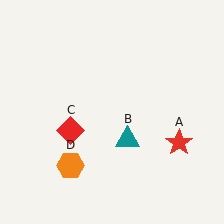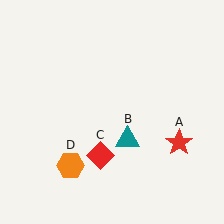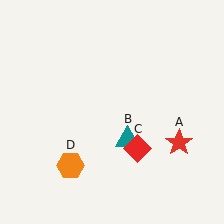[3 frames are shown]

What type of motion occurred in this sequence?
The red diamond (object C) rotated counterclockwise around the center of the scene.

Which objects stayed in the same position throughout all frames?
Red star (object A) and teal triangle (object B) and orange hexagon (object D) remained stationary.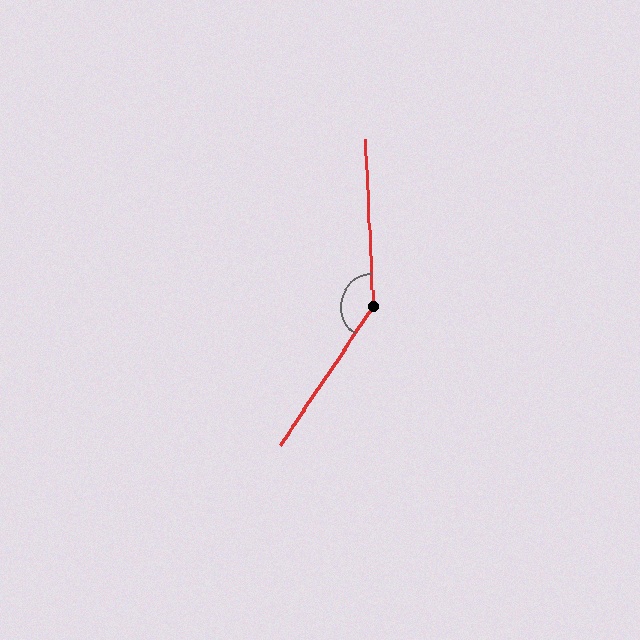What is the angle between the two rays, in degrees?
Approximately 144 degrees.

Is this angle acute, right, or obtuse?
It is obtuse.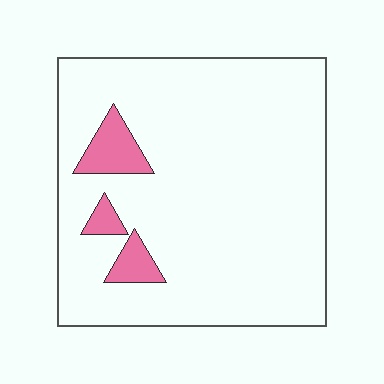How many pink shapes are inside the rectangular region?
3.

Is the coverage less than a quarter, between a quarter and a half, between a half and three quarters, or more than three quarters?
Less than a quarter.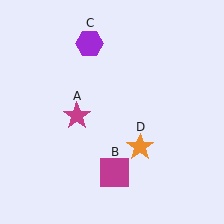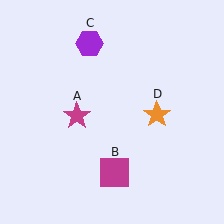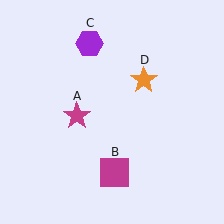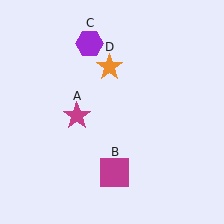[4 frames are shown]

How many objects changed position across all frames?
1 object changed position: orange star (object D).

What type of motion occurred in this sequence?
The orange star (object D) rotated counterclockwise around the center of the scene.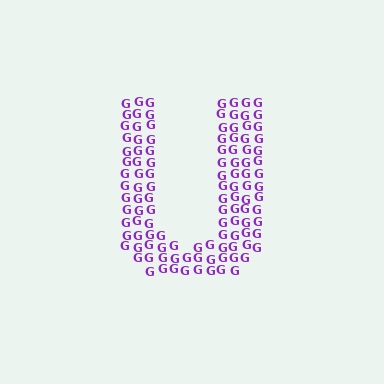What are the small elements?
The small elements are letter G's.